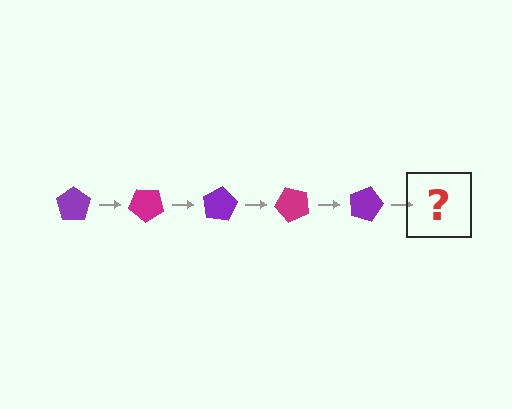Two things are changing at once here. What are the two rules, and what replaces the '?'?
The two rules are that it rotates 40 degrees each step and the color cycles through purple and magenta. The '?' should be a magenta pentagon, rotated 200 degrees from the start.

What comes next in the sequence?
The next element should be a magenta pentagon, rotated 200 degrees from the start.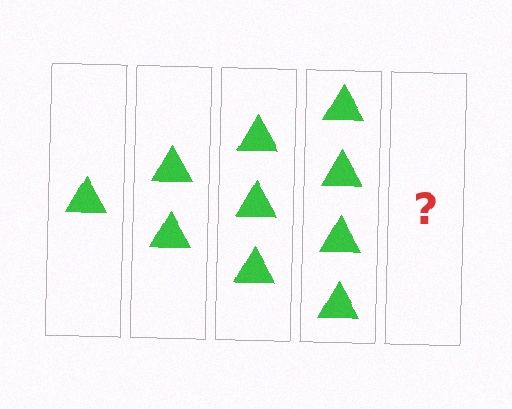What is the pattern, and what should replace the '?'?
The pattern is that each step adds one more triangle. The '?' should be 5 triangles.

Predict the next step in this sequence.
The next step is 5 triangles.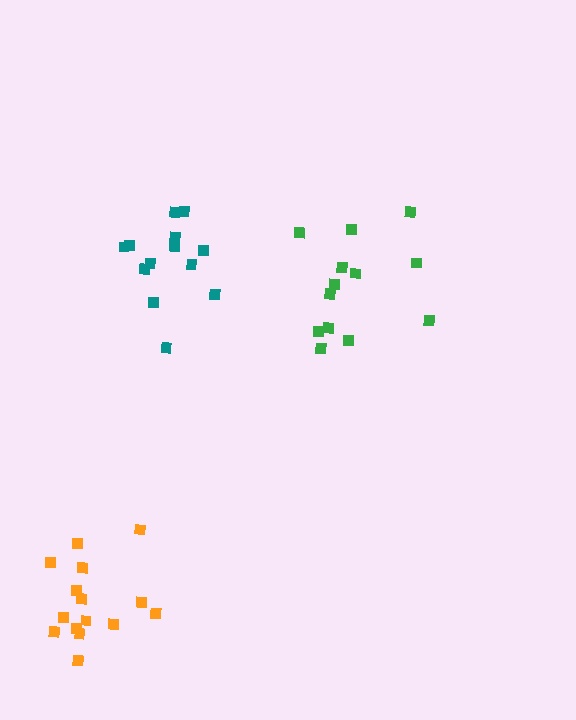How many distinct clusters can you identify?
There are 3 distinct clusters.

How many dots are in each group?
Group 1: 15 dots, Group 2: 13 dots, Group 3: 13 dots (41 total).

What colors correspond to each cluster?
The clusters are colored: orange, green, teal.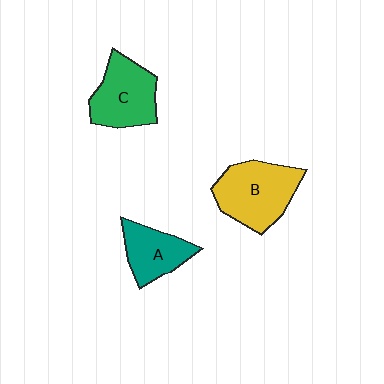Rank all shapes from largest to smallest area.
From largest to smallest: B (yellow), C (green), A (teal).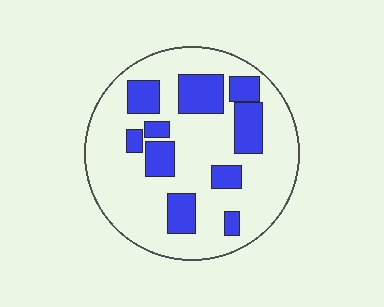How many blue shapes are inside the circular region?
10.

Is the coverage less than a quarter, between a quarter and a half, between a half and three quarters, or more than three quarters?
Between a quarter and a half.